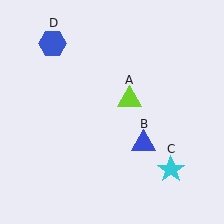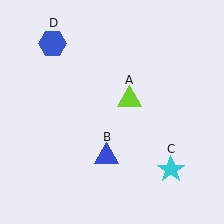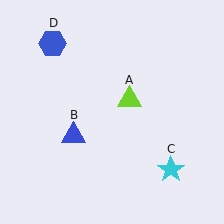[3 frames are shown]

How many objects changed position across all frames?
1 object changed position: blue triangle (object B).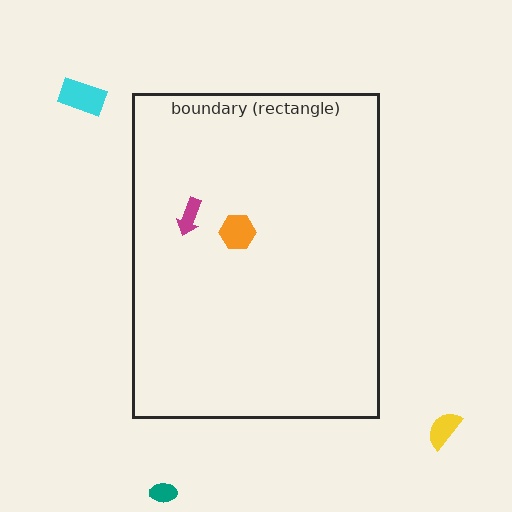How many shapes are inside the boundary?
2 inside, 3 outside.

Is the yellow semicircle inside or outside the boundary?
Outside.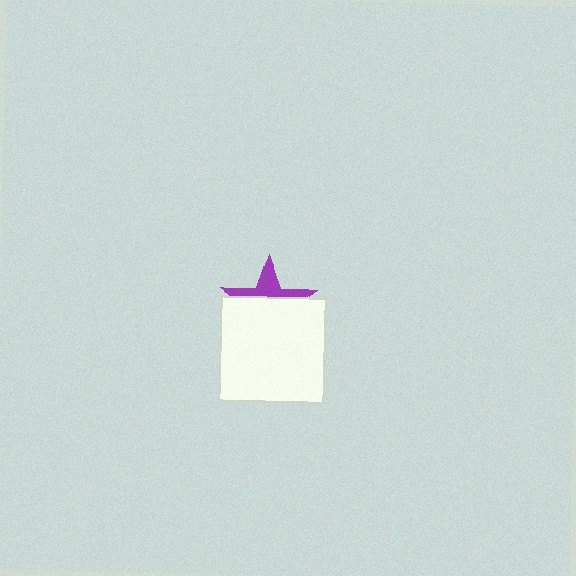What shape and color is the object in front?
The object in front is a white square.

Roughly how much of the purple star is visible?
A small part of it is visible (roughly 37%).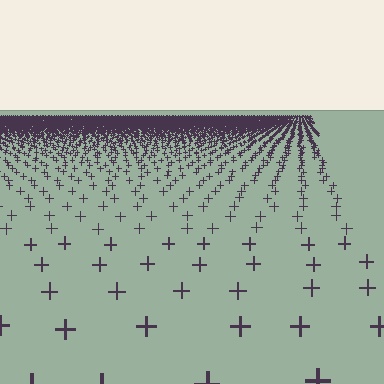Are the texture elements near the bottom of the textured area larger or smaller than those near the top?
Larger. Near the bottom, elements are closer to the viewer and appear at a bigger on-screen size.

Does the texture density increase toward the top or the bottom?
Density increases toward the top.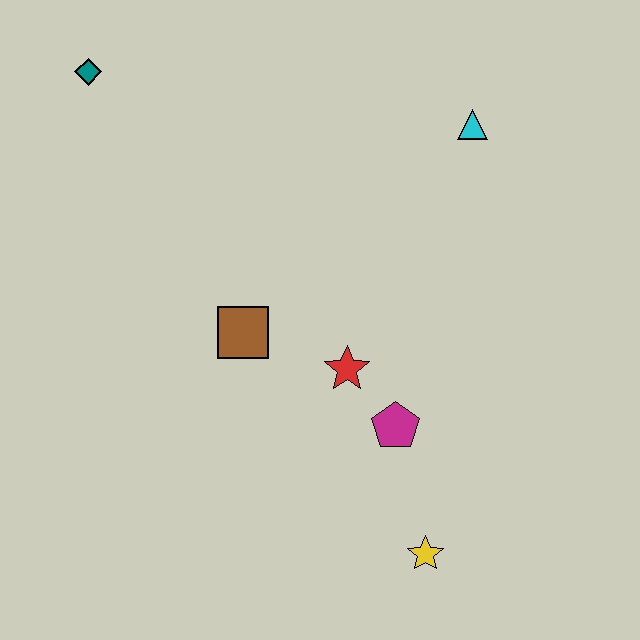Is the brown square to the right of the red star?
No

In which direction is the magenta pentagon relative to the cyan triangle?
The magenta pentagon is below the cyan triangle.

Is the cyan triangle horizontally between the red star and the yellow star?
No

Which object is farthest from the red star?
The teal diamond is farthest from the red star.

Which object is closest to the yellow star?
The magenta pentagon is closest to the yellow star.